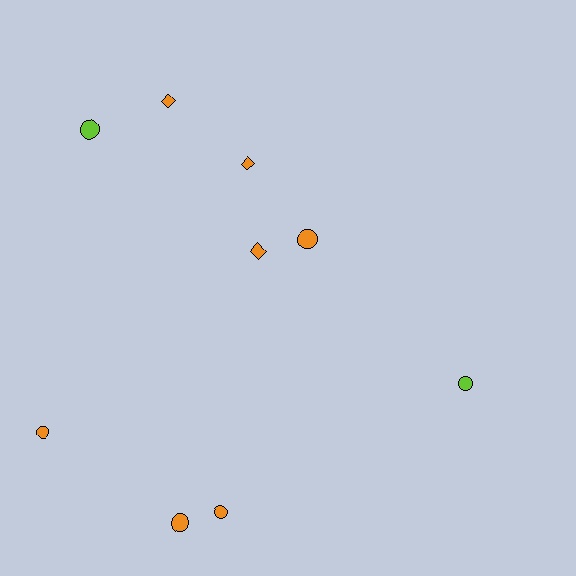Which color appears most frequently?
Orange, with 7 objects.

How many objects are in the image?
There are 9 objects.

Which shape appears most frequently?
Circle, with 6 objects.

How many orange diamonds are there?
There are 3 orange diamonds.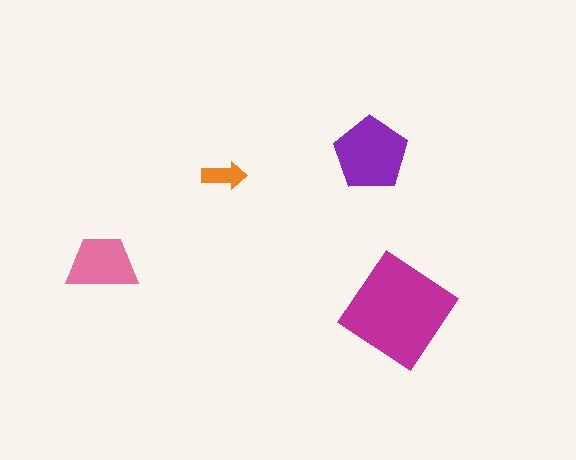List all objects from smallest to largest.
The orange arrow, the pink trapezoid, the purple pentagon, the magenta diamond.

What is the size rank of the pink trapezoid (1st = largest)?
3rd.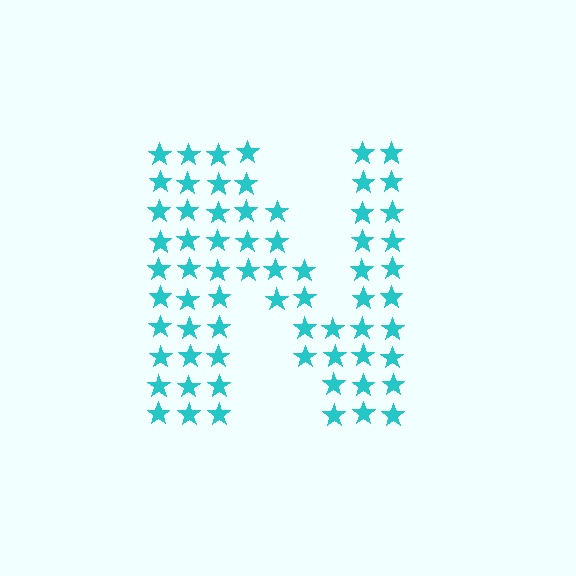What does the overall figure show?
The overall figure shows the letter N.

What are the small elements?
The small elements are stars.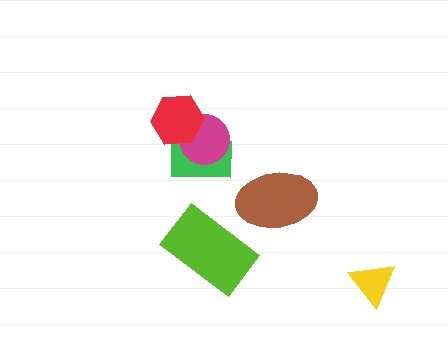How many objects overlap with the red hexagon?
2 objects overlap with the red hexagon.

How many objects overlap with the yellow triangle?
0 objects overlap with the yellow triangle.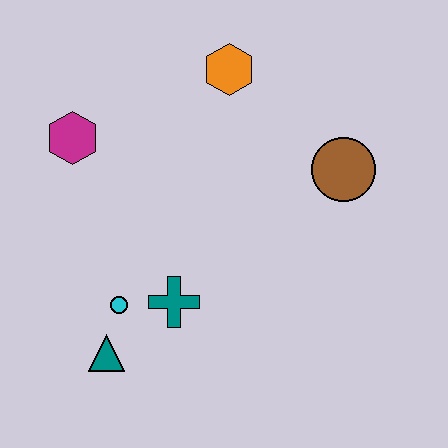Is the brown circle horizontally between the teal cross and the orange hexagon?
No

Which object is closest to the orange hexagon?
The brown circle is closest to the orange hexagon.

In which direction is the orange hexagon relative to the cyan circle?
The orange hexagon is above the cyan circle.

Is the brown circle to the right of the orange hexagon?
Yes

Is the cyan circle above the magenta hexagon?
No